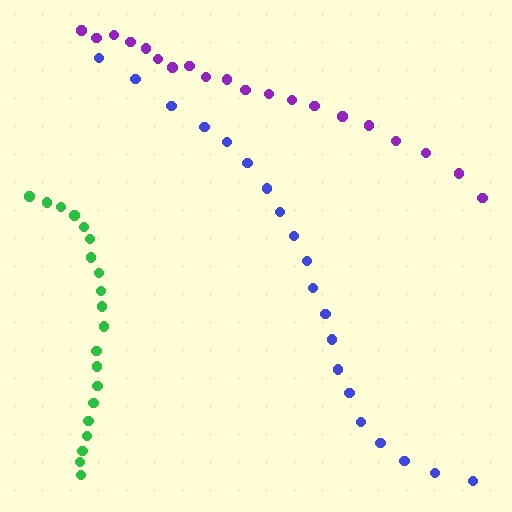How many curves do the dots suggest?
There are 3 distinct paths.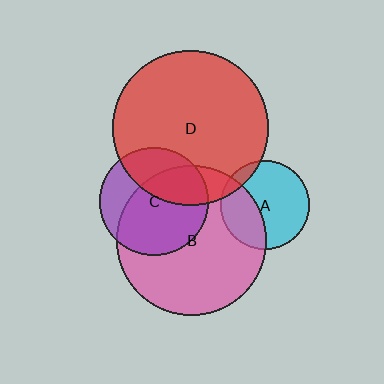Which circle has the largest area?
Circle D (red).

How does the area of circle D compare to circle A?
Approximately 3.1 times.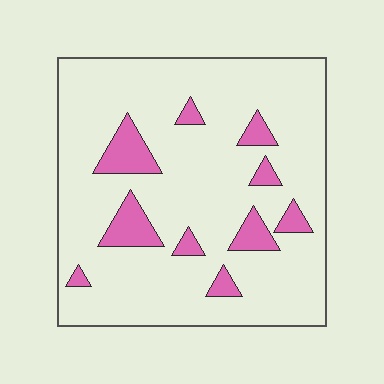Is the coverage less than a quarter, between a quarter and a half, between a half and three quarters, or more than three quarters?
Less than a quarter.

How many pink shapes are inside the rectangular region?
10.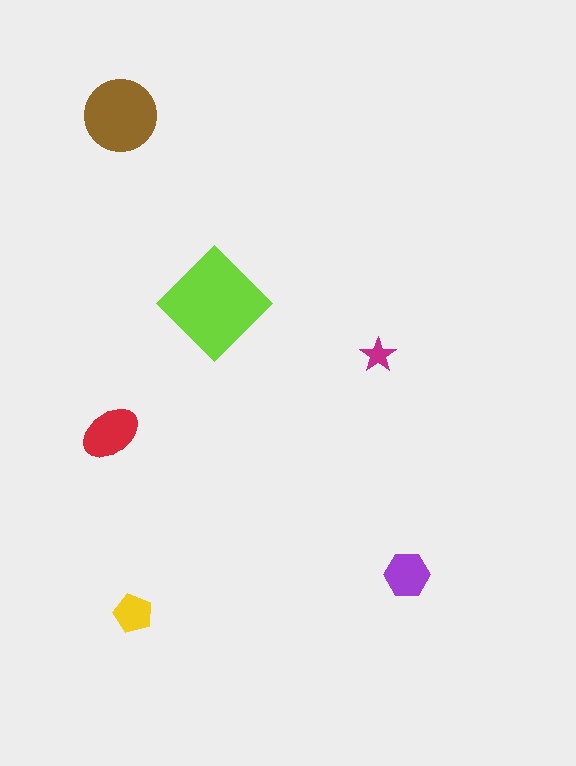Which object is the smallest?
The magenta star.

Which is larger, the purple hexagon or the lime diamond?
The lime diamond.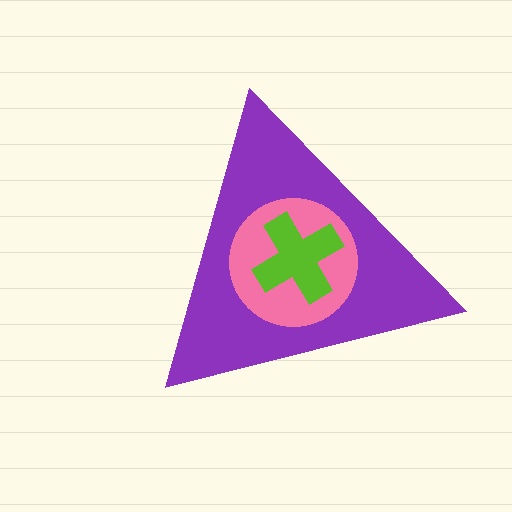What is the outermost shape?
The purple triangle.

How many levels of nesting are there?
3.